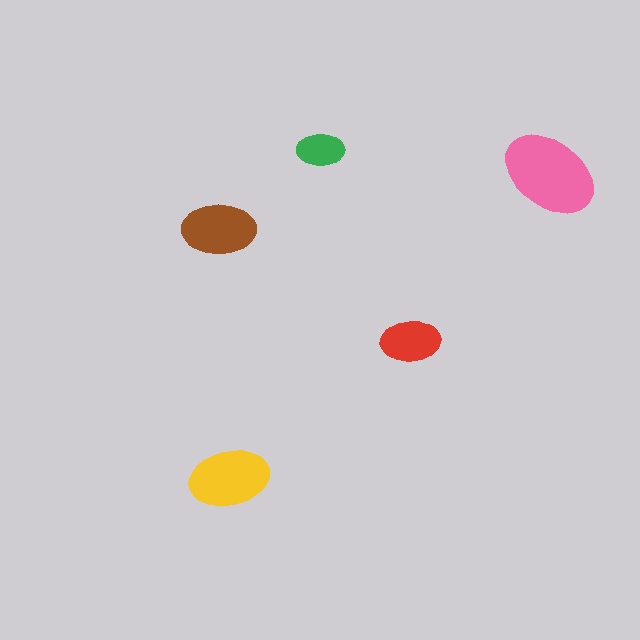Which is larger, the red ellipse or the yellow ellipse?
The yellow one.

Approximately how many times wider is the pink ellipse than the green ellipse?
About 2 times wider.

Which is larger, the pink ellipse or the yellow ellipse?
The pink one.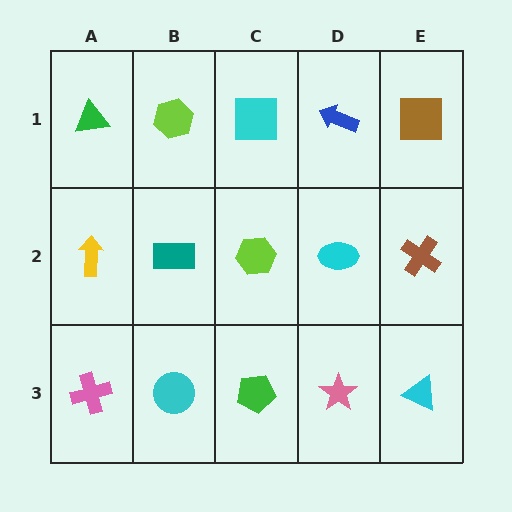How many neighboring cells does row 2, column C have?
4.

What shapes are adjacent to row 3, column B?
A teal rectangle (row 2, column B), a pink cross (row 3, column A), a green pentagon (row 3, column C).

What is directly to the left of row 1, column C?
A lime hexagon.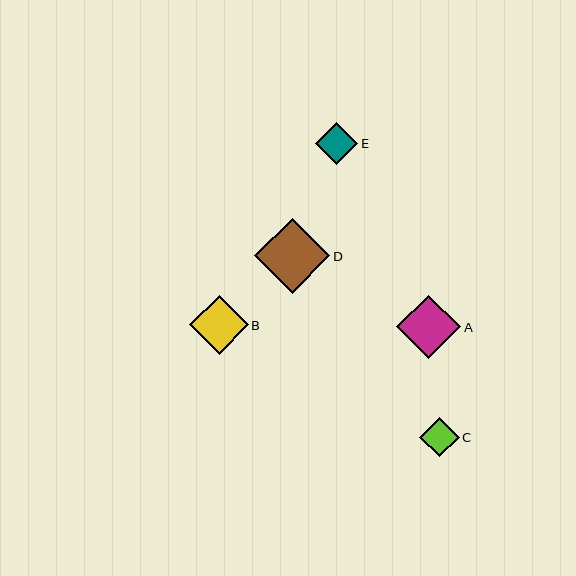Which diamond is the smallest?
Diamond C is the smallest with a size of approximately 40 pixels.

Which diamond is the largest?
Diamond D is the largest with a size of approximately 75 pixels.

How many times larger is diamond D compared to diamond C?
Diamond D is approximately 1.9 times the size of diamond C.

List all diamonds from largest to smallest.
From largest to smallest: D, A, B, E, C.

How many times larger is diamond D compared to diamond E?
Diamond D is approximately 1.8 times the size of diamond E.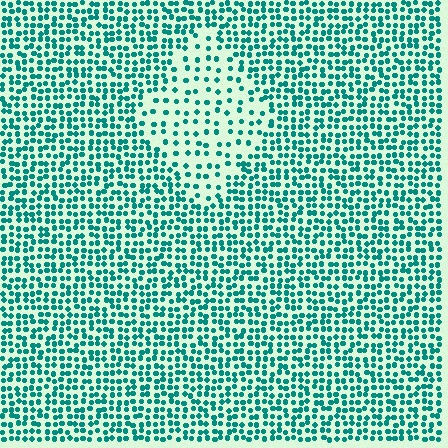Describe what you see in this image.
The image contains small teal elements arranged at two different densities. A diamond-shaped region is visible where the elements are less densely packed than the surrounding area.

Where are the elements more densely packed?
The elements are more densely packed outside the diamond boundary.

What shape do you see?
I see a diamond.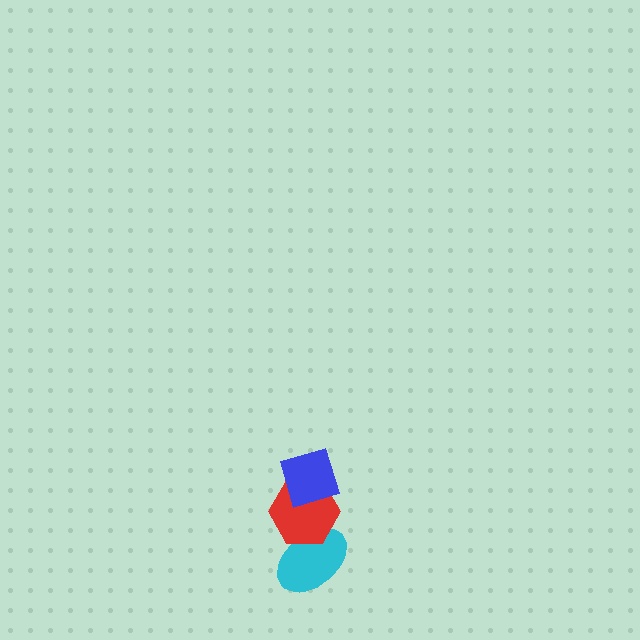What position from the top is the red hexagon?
The red hexagon is 2nd from the top.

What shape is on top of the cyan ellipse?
The red hexagon is on top of the cyan ellipse.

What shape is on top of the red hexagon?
The blue diamond is on top of the red hexagon.